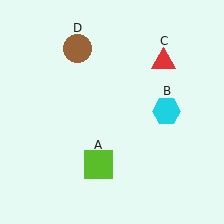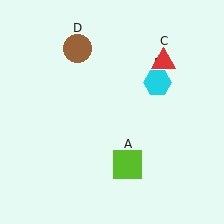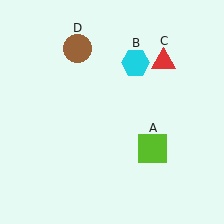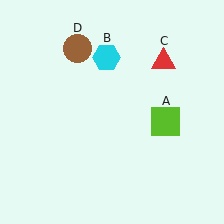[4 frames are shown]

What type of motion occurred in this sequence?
The lime square (object A), cyan hexagon (object B) rotated counterclockwise around the center of the scene.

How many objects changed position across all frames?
2 objects changed position: lime square (object A), cyan hexagon (object B).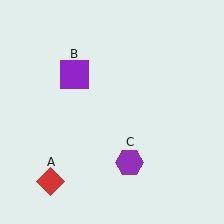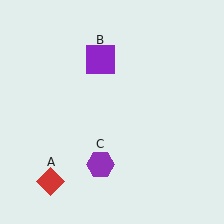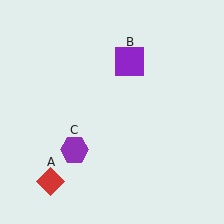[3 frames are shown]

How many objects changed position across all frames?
2 objects changed position: purple square (object B), purple hexagon (object C).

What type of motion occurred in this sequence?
The purple square (object B), purple hexagon (object C) rotated clockwise around the center of the scene.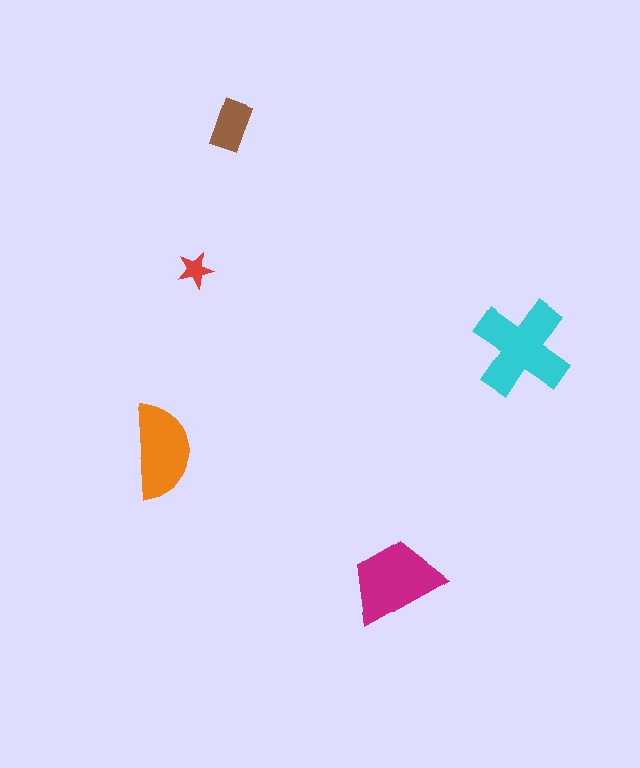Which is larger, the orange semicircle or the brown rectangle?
The orange semicircle.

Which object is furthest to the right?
The cyan cross is rightmost.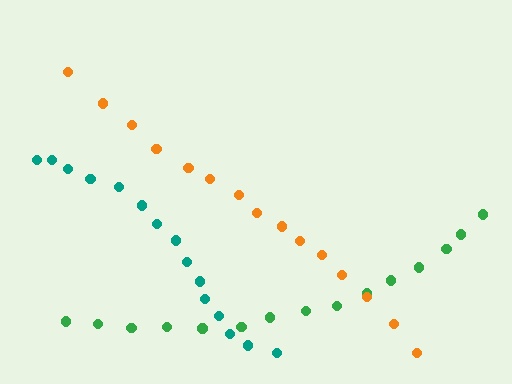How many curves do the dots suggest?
There are 3 distinct paths.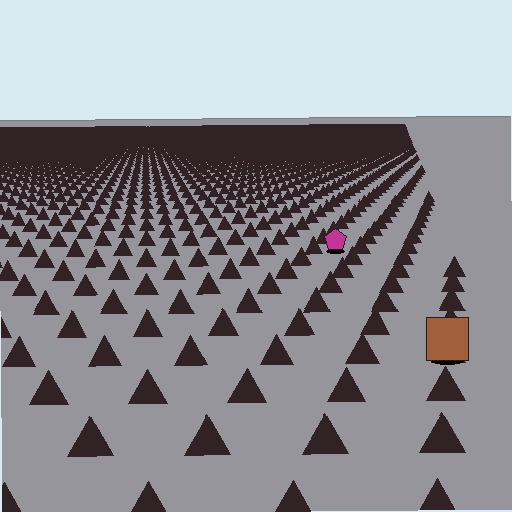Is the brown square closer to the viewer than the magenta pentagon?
Yes. The brown square is closer — you can tell from the texture gradient: the ground texture is coarser near it.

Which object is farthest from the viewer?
The magenta pentagon is farthest from the viewer. It appears smaller and the ground texture around it is denser.